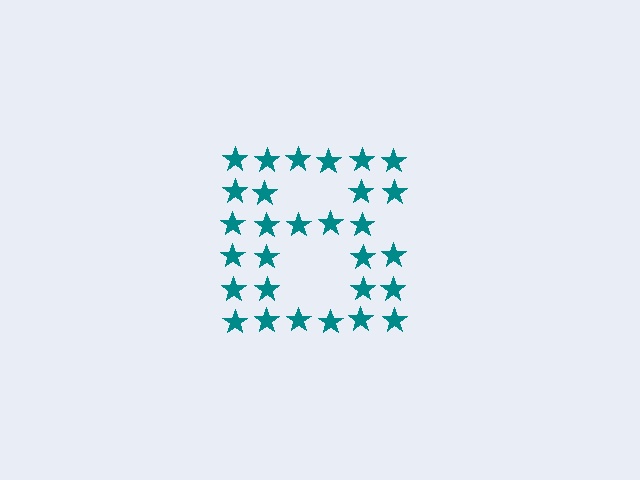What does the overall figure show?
The overall figure shows the letter B.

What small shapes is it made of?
It is made of small stars.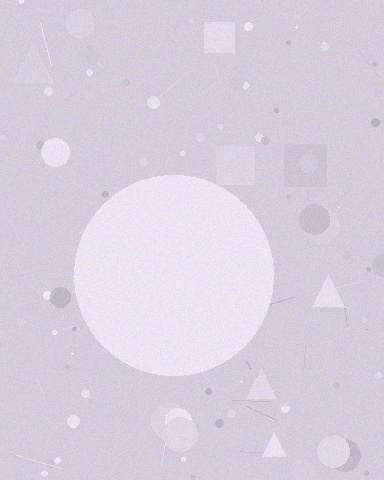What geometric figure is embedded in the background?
A circle is embedded in the background.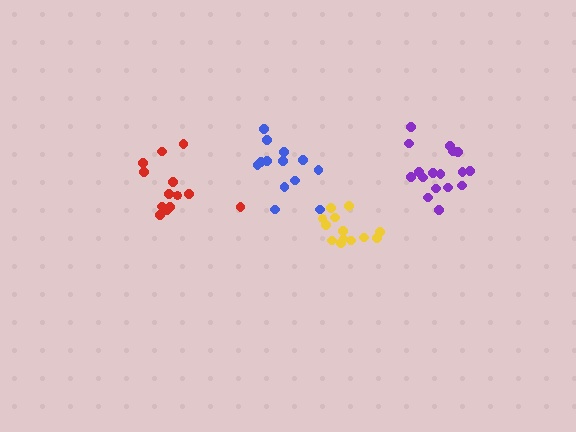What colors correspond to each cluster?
The clusters are colored: yellow, purple, red, blue.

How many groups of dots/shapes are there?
There are 4 groups.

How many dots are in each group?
Group 1: 13 dots, Group 2: 17 dots, Group 3: 13 dots, Group 4: 13 dots (56 total).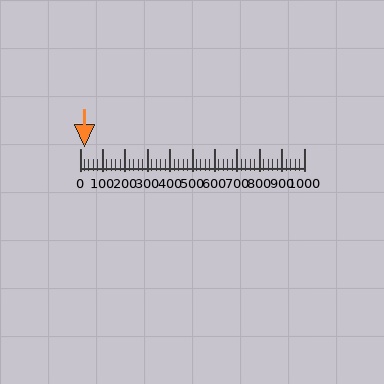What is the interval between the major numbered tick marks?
The major tick marks are spaced 100 units apart.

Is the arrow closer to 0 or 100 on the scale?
The arrow is closer to 0.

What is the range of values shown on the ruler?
The ruler shows values from 0 to 1000.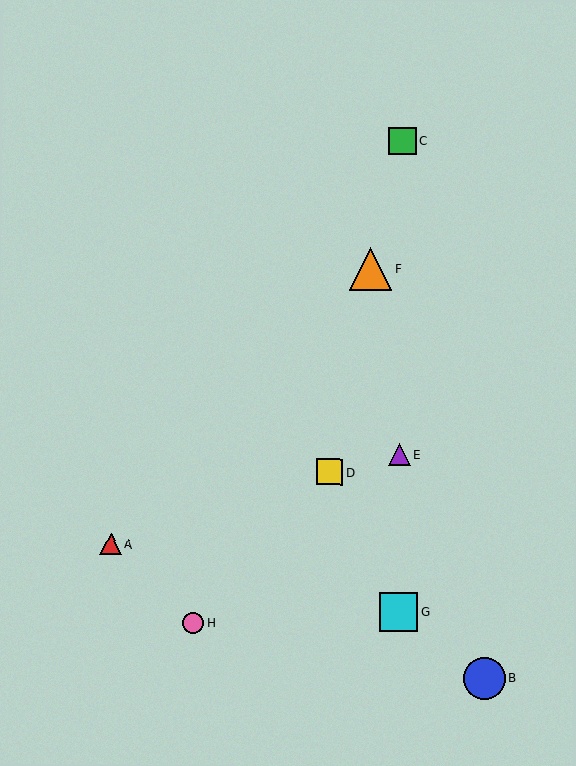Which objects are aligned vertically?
Objects C, E, G are aligned vertically.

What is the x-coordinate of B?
Object B is at x≈485.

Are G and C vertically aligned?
Yes, both are at x≈398.